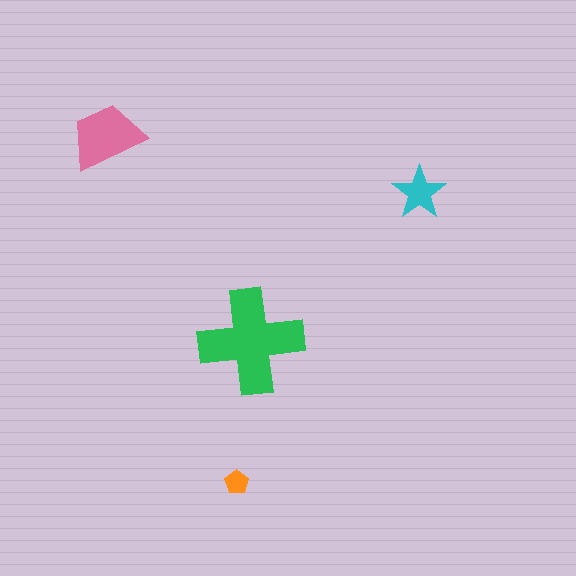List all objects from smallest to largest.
The orange pentagon, the cyan star, the pink trapezoid, the green cross.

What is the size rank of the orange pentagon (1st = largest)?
4th.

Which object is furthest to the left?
The pink trapezoid is leftmost.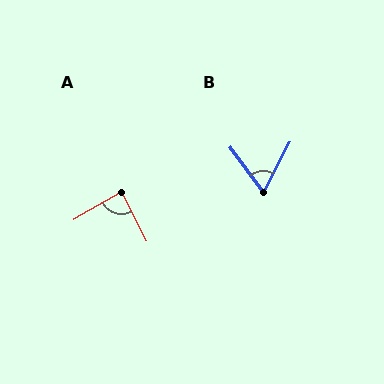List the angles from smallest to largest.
B (64°), A (86°).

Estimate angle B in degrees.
Approximately 64 degrees.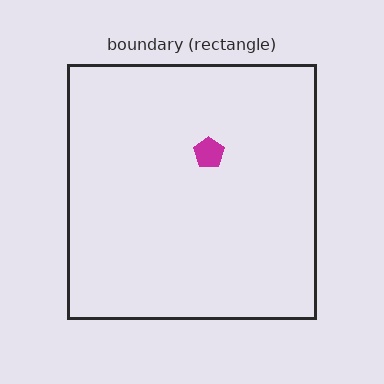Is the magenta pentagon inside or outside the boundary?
Inside.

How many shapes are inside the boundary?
1 inside, 0 outside.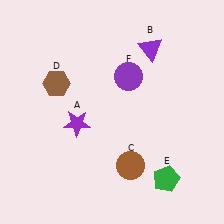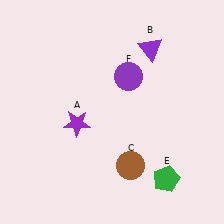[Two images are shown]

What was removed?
The brown hexagon (D) was removed in Image 2.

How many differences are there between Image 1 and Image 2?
There is 1 difference between the two images.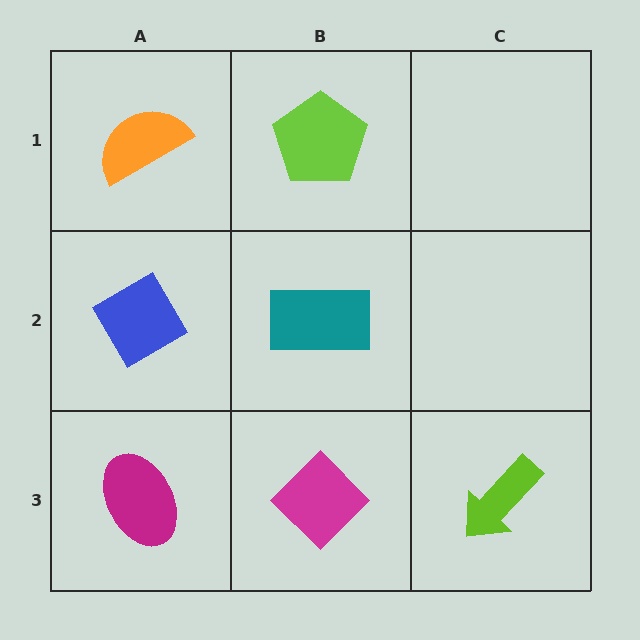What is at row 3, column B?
A magenta diamond.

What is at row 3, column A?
A magenta ellipse.